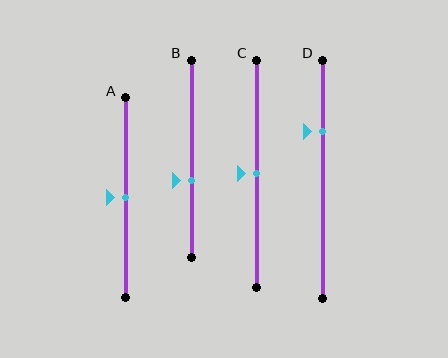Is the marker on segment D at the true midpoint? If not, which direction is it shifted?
No, the marker on segment D is shifted upward by about 20% of the segment length.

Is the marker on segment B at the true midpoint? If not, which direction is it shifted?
No, the marker on segment B is shifted downward by about 11% of the segment length.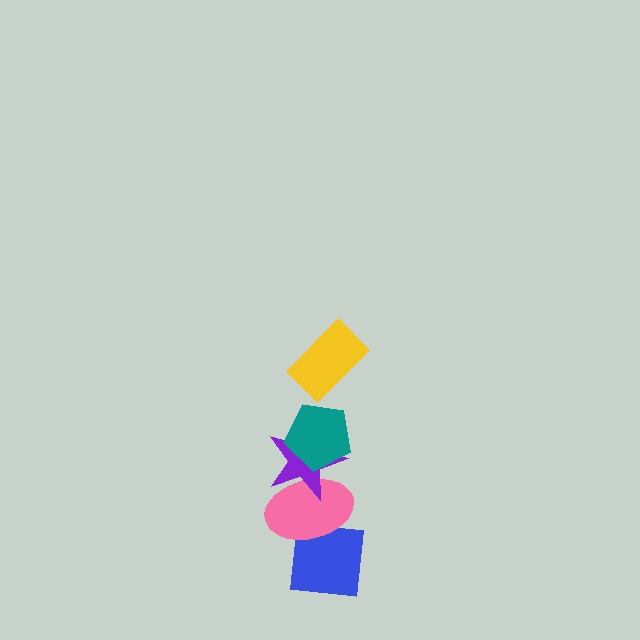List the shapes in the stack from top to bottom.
From top to bottom: the yellow rectangle, the teal pentagon, the purple star, the pink ellipse, the blue square.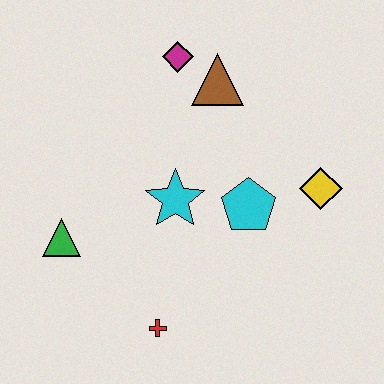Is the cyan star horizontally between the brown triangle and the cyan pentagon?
No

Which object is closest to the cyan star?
The cyan pentagon is closest to the cyan star.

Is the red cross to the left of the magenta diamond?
Yes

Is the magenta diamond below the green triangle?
No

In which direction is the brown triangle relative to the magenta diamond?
The brown triangle is to the right of the magenta diamond.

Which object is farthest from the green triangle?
The yellow diamond is farthest from the green triangle.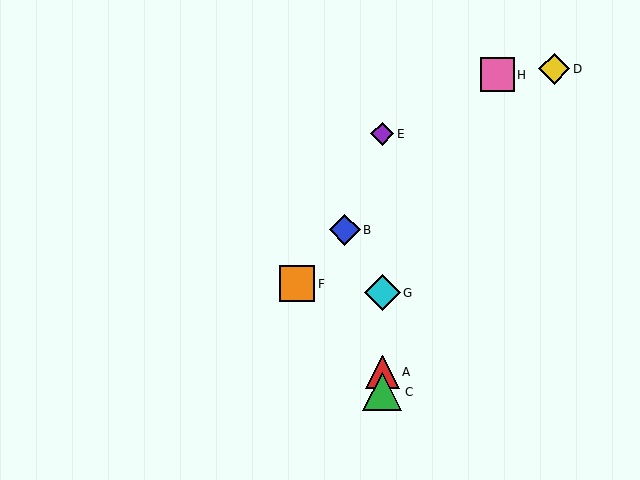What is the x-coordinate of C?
Object C is at x≈382.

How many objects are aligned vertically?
4 objects (A, C, E, G) are aligned vertically.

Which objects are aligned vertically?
Objects A, C, E, G are aligned vertically.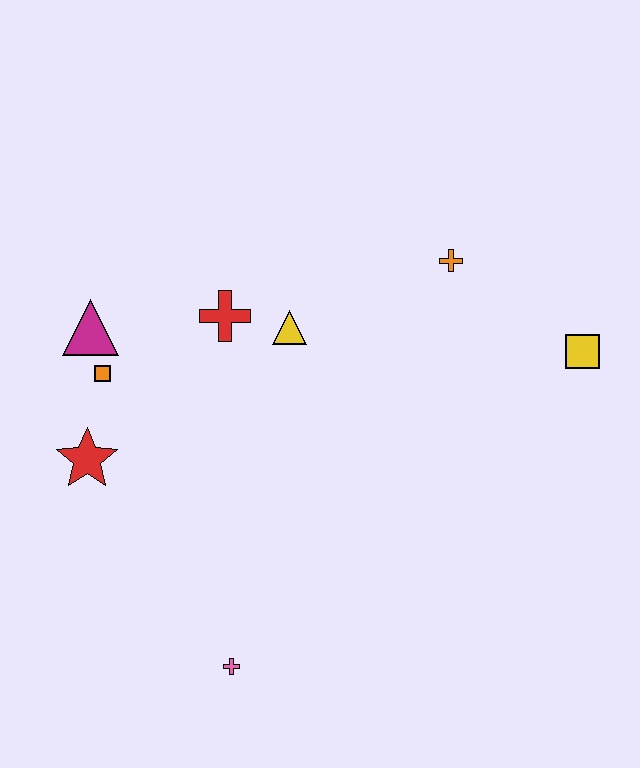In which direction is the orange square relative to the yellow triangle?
The orange square is to the left of the yellow triangle.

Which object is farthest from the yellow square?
The red star is farthest from the yellow square.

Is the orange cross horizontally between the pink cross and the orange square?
No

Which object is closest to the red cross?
The yellow triangle is closest to the red cross.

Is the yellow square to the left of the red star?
No